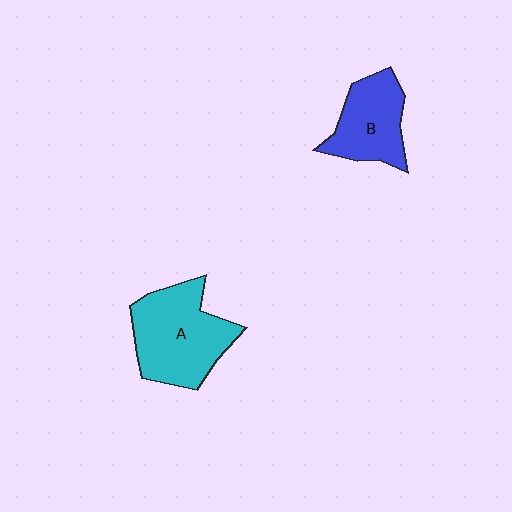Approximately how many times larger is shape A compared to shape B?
Approximately 1.4 times.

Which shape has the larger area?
Shape A (cyan).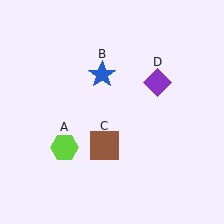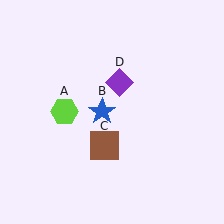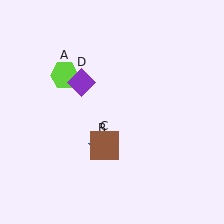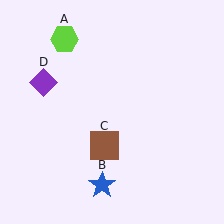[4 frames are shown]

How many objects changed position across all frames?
3 objects changed position: lime hexagon (object A), blue star (object B), purple diamond (object D).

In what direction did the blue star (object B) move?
The blue star (object B) moved down.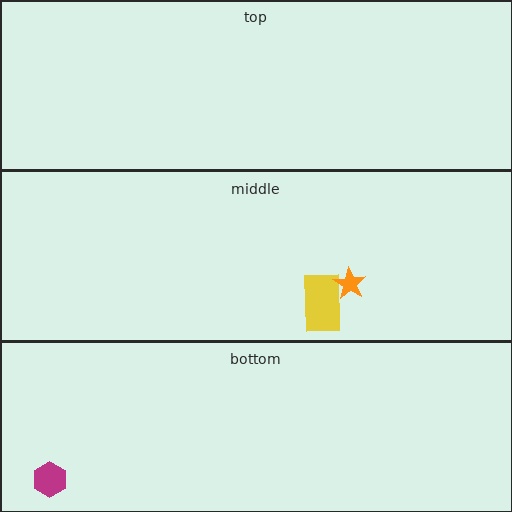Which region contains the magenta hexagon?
The bottom region.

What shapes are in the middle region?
The yellow rectangle, the orange star.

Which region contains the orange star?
The middle region.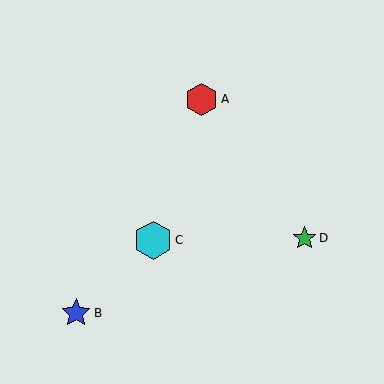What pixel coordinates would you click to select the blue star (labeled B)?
Click at (76, 313) to select the blue star B.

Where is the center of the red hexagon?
The center of the red hexagon is at (202, 99).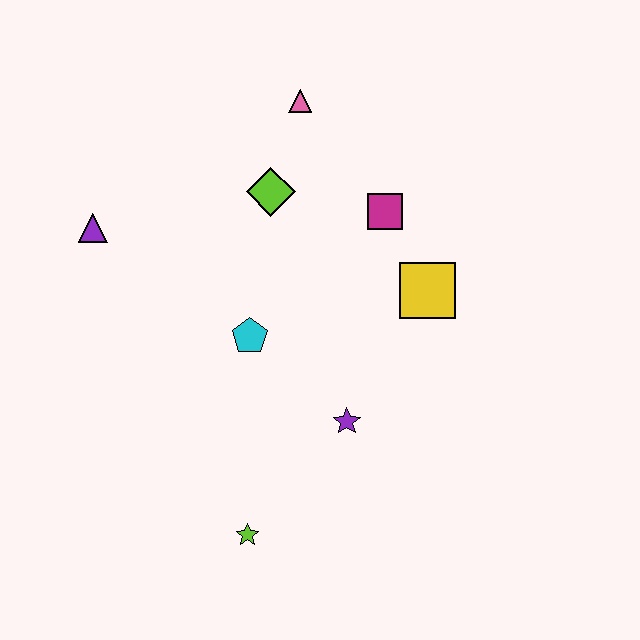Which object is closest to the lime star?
The purple star is closest to the lime star.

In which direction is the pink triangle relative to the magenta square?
The pink triangle is above the magenta square.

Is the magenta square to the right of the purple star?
Yes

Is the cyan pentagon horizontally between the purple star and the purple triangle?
Yes